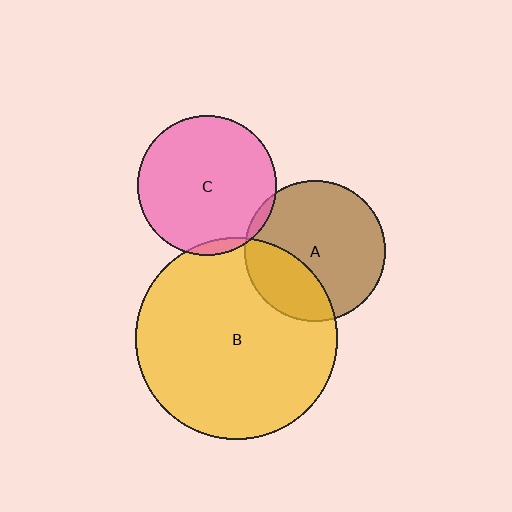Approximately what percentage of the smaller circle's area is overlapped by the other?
Approximately 30%.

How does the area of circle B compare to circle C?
Approximately 2.1 times.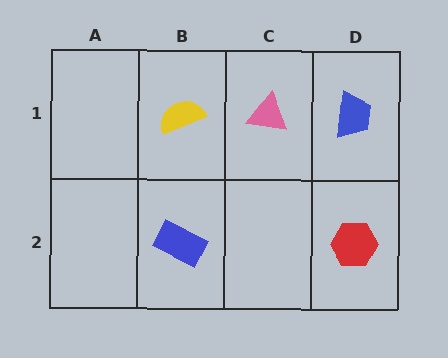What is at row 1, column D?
A blue trapezoid.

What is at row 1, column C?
A pink triangle.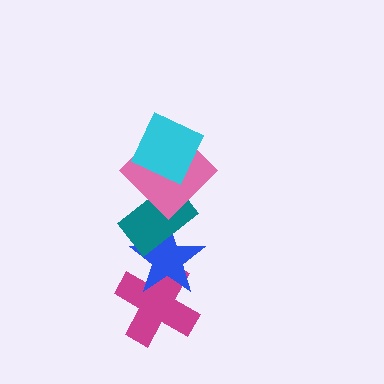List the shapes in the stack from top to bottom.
From top to bottom: the cyan square, the pink diamond, the teal rectangle, the blue star, the magenta cross.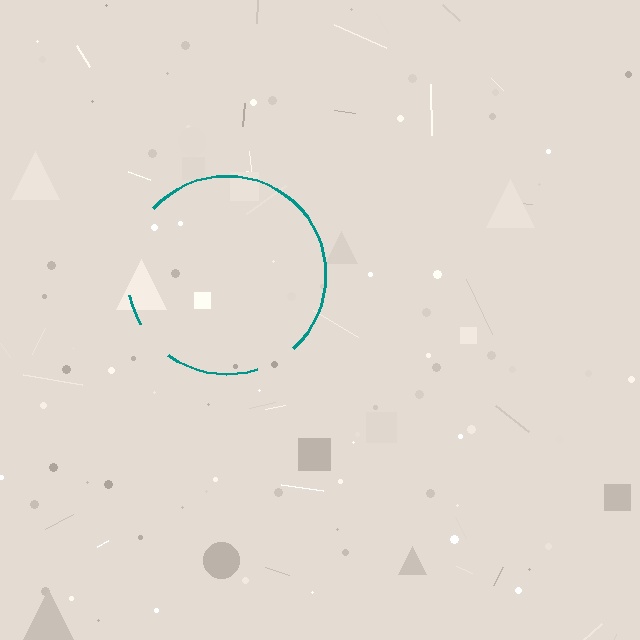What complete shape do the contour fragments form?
The contour fragments form a circle.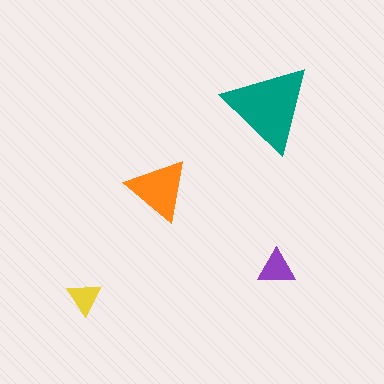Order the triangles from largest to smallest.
the teal one, the orange one, the purple one, the yellow one.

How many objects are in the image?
There are 4 objects in the image.